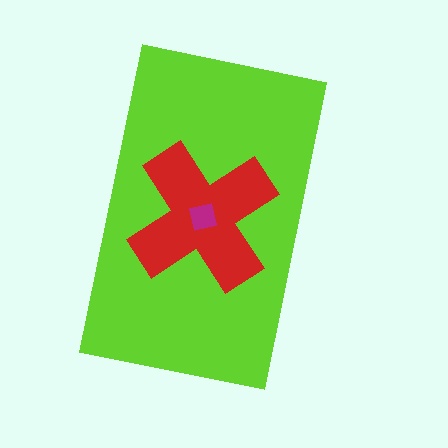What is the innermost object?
The magenta square.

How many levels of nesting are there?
3.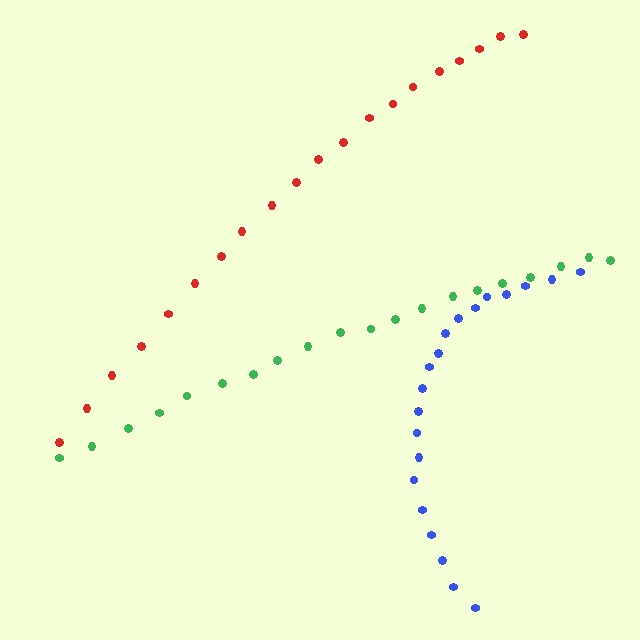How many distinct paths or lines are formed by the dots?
There are 3 distinct paths.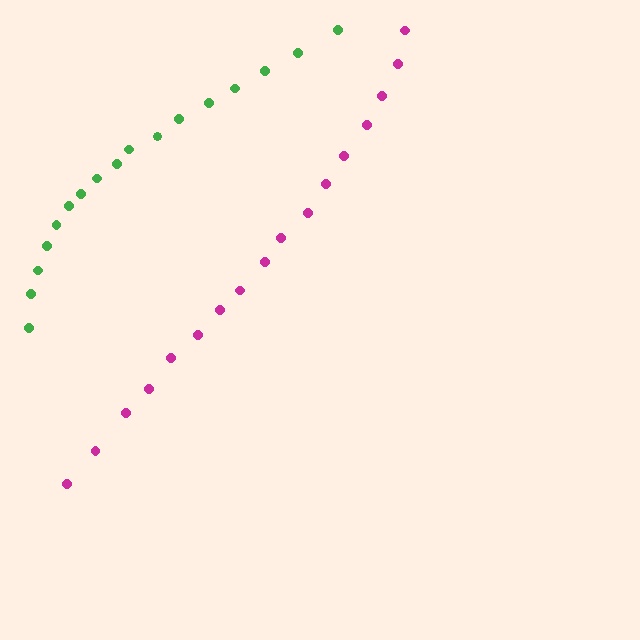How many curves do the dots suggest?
There are 2 distinct paths.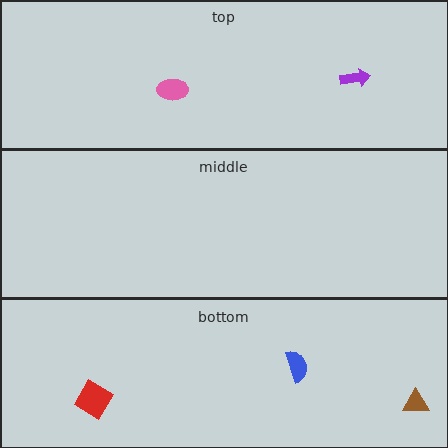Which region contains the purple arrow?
The top region.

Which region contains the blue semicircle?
The bottom region.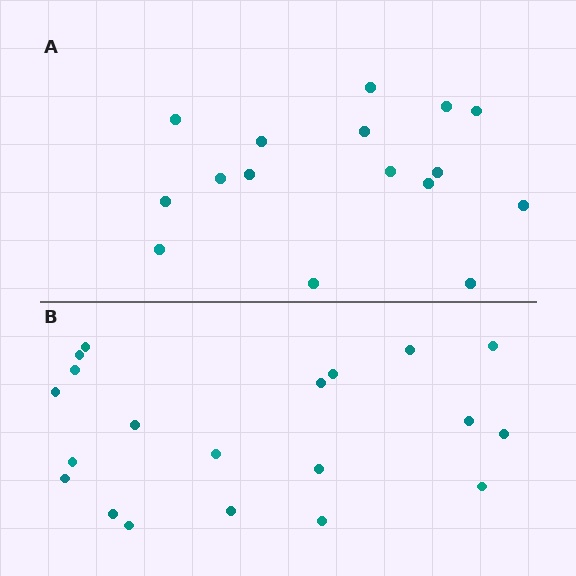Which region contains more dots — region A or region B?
Region B (the bottom region) has more dots.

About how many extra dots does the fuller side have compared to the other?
Region B has about 4 more dots than region A.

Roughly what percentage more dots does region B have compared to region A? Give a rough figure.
About 25% more.